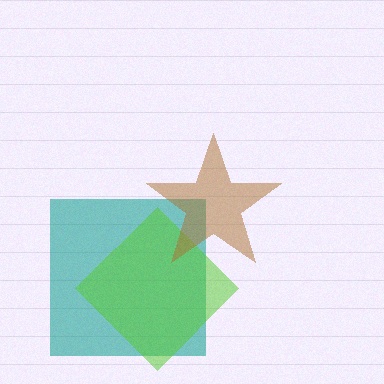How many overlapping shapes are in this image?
There are 3 overlapping shapes in the image.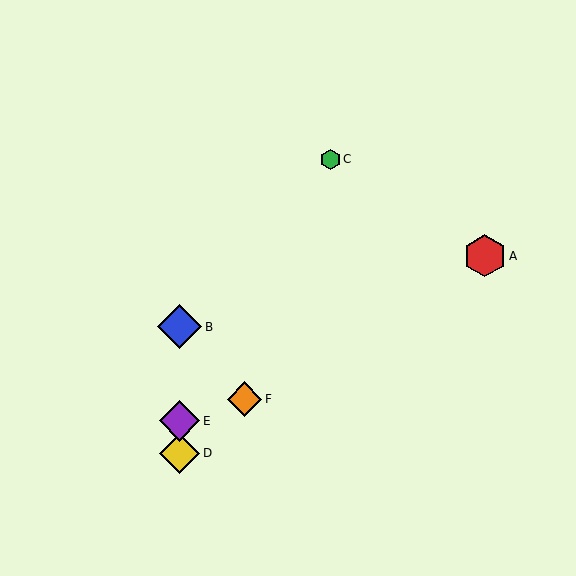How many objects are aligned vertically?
3 objects (B, D, E) are aligned vertically.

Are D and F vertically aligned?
No, D is at x≈180 and F is at x≈244.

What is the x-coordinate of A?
Object A is at x≈485.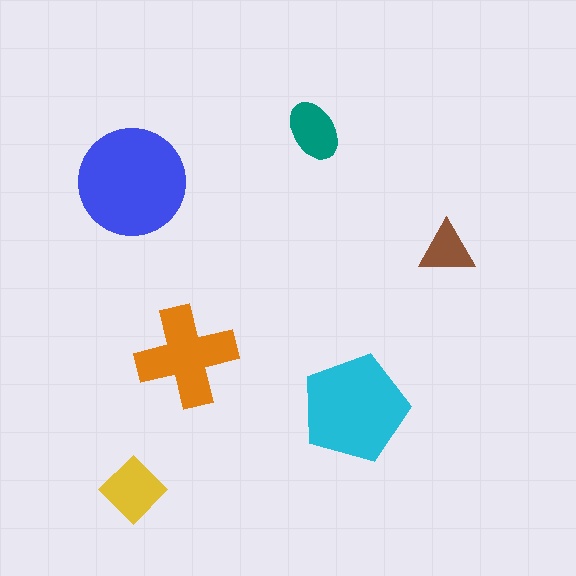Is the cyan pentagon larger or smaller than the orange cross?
Larger.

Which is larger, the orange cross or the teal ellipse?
The orange cross.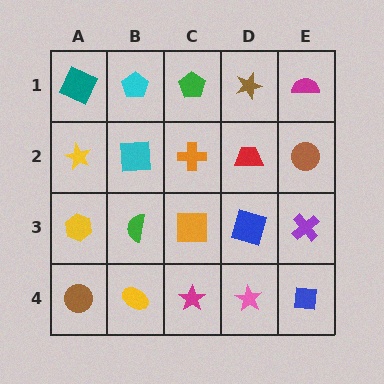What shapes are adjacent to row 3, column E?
A brown circle (row 2, column E), a blue square (row 4, column E), a blue square (row 3, column D).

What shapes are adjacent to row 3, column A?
A yellow star (row 2, column A), a brown circle (row 4, column A), a green semicircle (row 3, column B).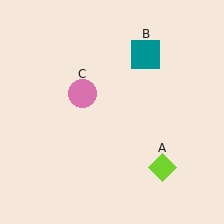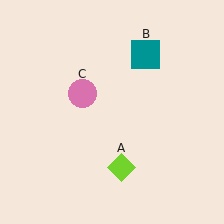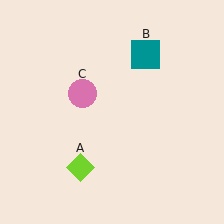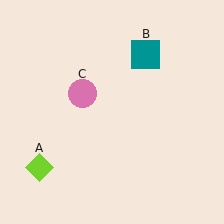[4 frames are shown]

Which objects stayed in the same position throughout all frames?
Teal square (object B) and pink circle (object C) remained stationary.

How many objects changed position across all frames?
1 object changed position: lime diamond (object A).